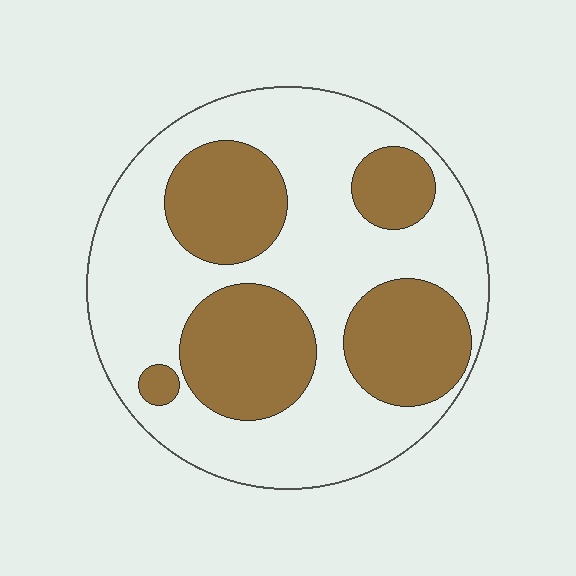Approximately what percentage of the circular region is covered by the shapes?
Approximately 35%.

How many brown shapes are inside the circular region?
5.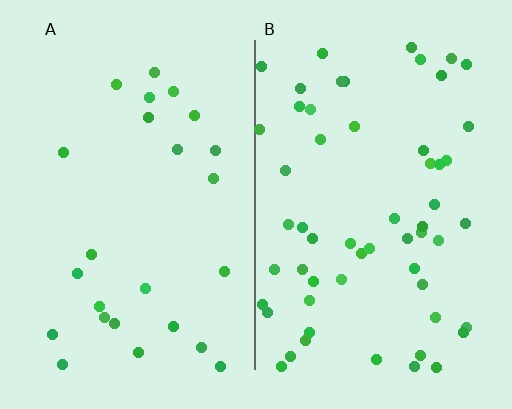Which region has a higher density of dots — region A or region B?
B (the right).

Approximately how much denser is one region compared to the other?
Approximately 2.3× — region B over region A.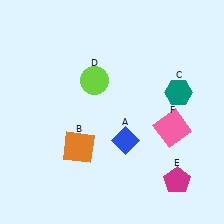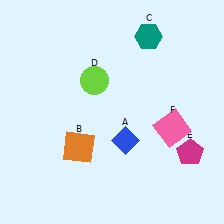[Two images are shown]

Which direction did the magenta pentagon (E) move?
The magenta pentagon (E) moved up.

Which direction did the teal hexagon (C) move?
The teal hexagon (C) moved up.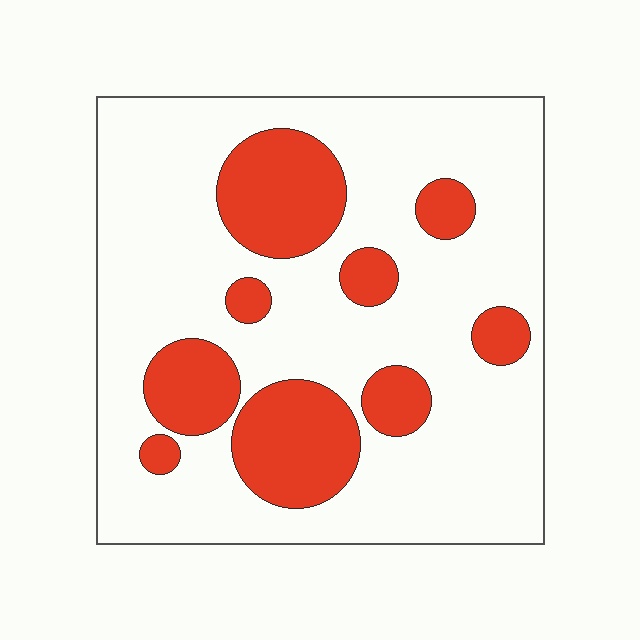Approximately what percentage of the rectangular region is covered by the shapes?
Approximately 25%.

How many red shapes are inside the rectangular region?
9.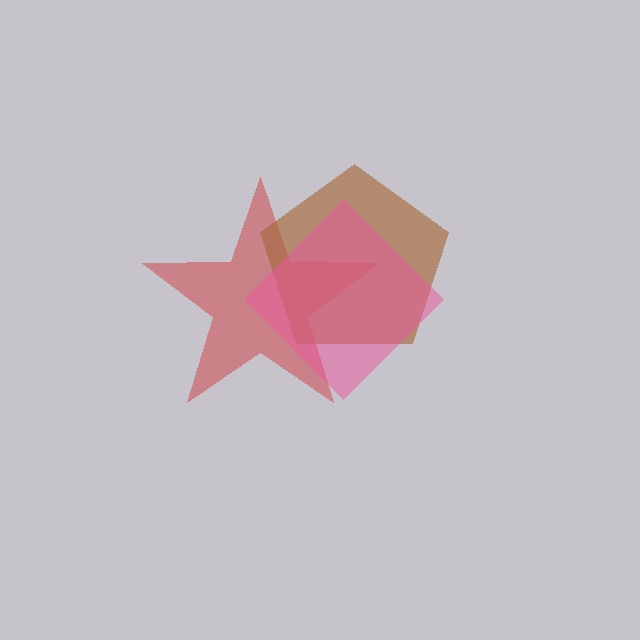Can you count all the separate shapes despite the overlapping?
Yes, there are 3 separate shapes.